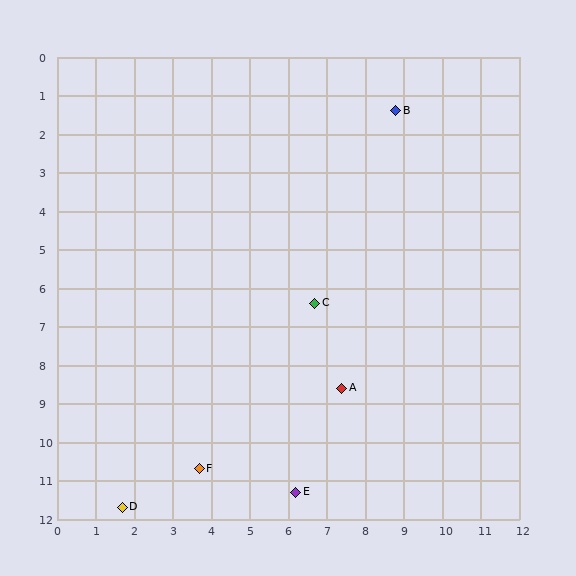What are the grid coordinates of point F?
Point F is at approximately (3.7, 10.7).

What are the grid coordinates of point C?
Point C is at approximately (6.7, 6.4).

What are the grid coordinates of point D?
Point D is at approximately (1.7, 11.7).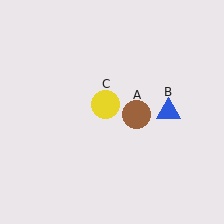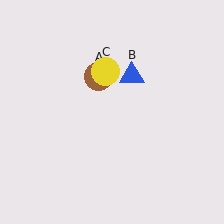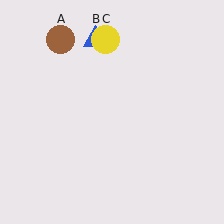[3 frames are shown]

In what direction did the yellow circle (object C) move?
The yellow circle (object C) moved up.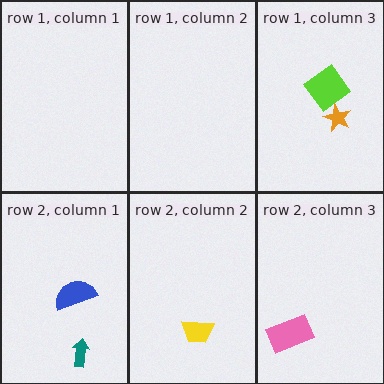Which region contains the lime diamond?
The row 1, column 3 region.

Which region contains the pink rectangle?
The row 2, column 3 region.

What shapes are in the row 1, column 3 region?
The lime diamond, the orange star.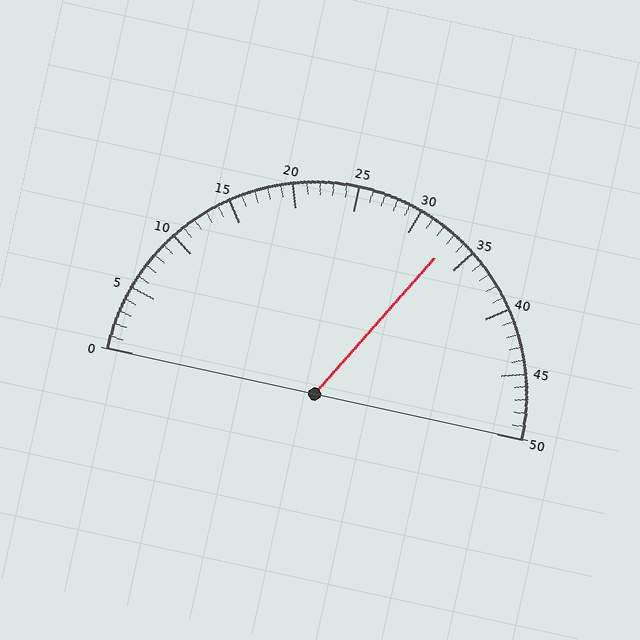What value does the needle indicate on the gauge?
The needle indicates approximately 33.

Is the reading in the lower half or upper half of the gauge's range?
The reading is in the upper half of the range (0 to 50).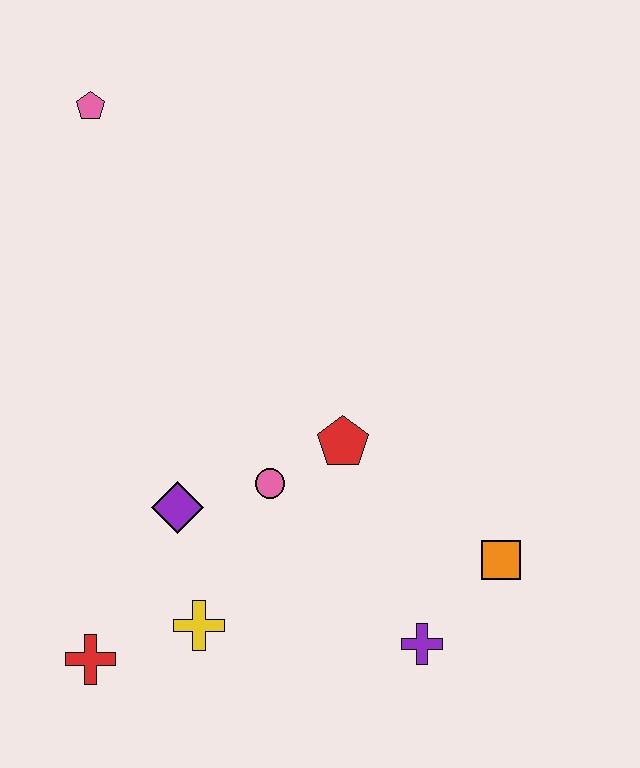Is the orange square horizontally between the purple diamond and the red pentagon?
No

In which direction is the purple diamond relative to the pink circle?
The purple diamond is to the left of the pink circle.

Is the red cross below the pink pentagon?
Yes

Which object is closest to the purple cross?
The orange square is closest to the purple cross.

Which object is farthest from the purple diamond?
The pink pentagon is farthest from the purple diamond.